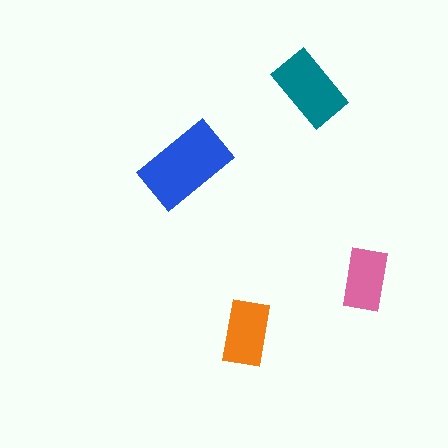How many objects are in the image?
There are 4 objects in the image.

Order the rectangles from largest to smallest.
the blue one, the teal one, the orange one, the pink one.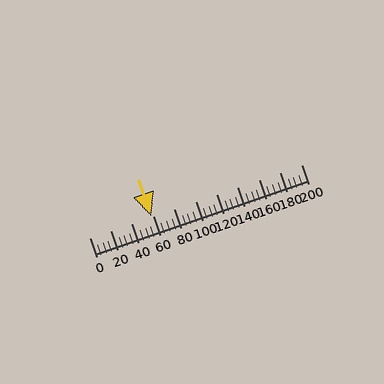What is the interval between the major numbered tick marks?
The major tick marks are spaced 20 units apart.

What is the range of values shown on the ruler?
The ruler shows values from 0 to 200.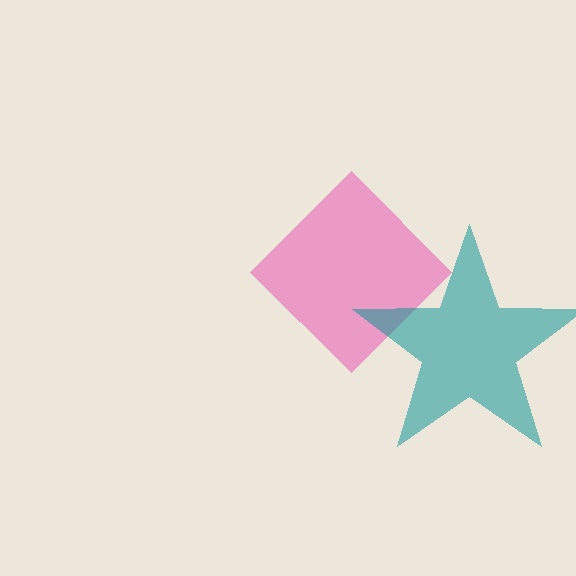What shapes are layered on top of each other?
The layered shapes are: a pink diamond, a teal star.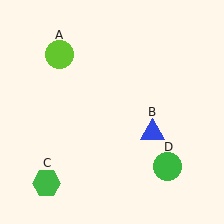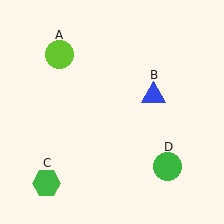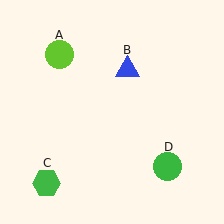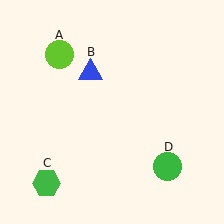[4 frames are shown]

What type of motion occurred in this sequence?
The blue triangle (object B) rotated counterclockwise around the center of the scene.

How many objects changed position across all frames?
1 object changed position: blue triangle (object B).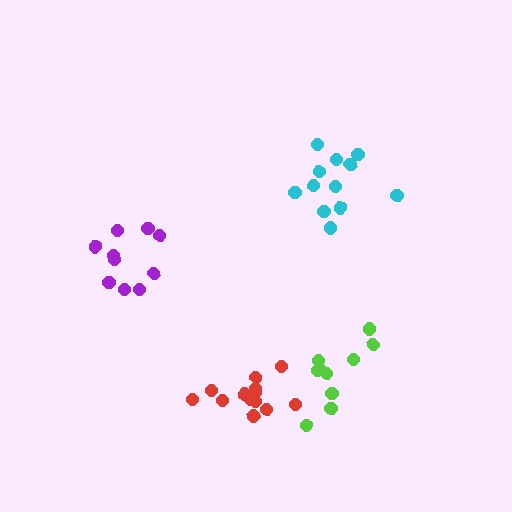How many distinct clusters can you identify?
There are 4 distinct clusters.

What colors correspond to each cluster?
The clusters are colored: lime, red, cyan, purple.